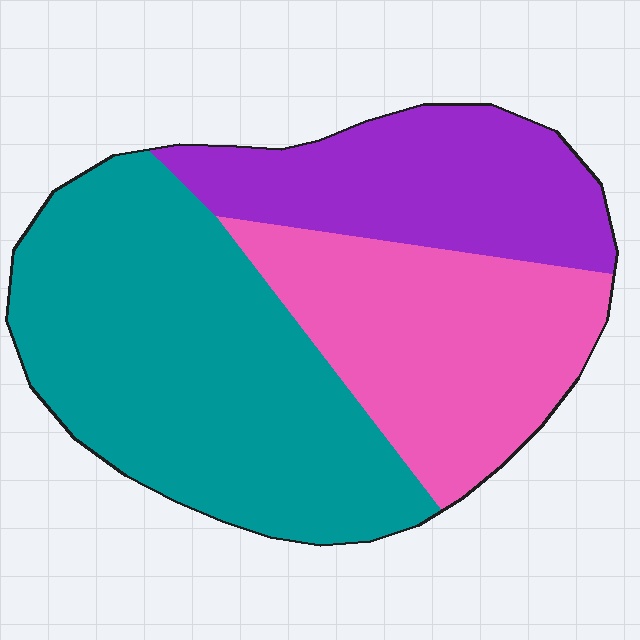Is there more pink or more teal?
Teal.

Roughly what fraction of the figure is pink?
Pink covers around 30% of the figure.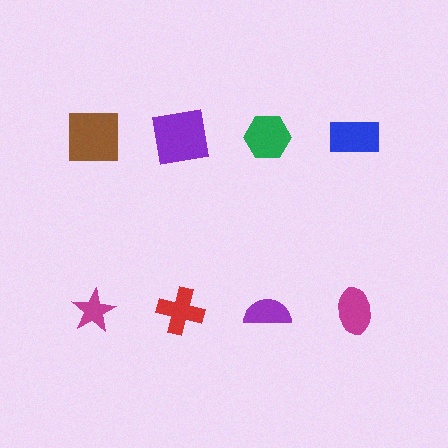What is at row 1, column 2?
A purple square.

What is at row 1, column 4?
A blue rectangle.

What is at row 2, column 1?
A magenta star.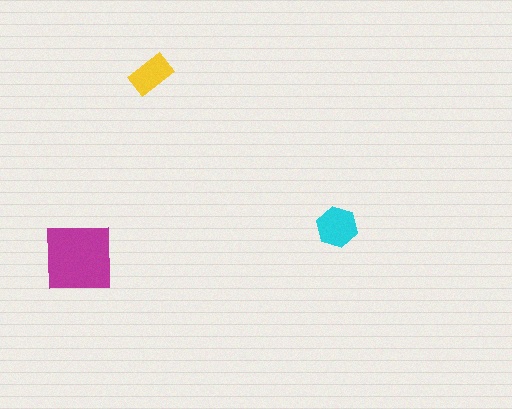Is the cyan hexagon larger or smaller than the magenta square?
Smaller.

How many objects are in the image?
There are 3 objects in the image.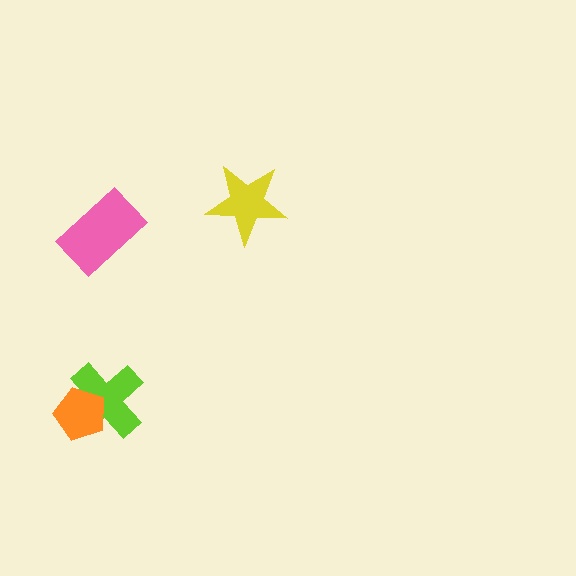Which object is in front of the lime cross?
The orange pentagon is in front of the lime cross.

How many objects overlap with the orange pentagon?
1 object overlaps with the orange pentagon.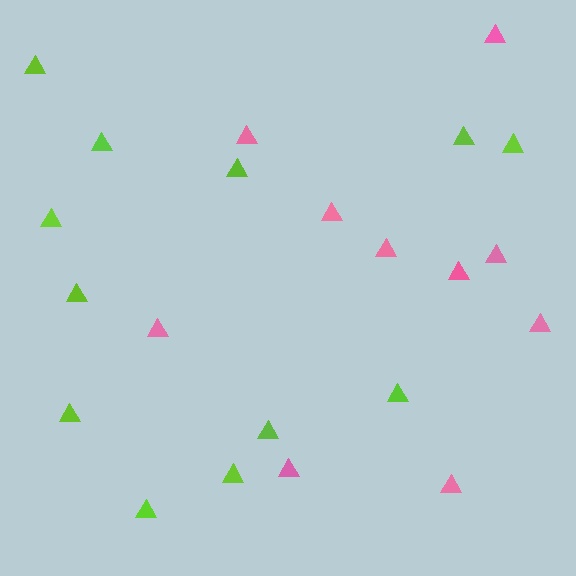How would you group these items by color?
There are 2 groups: one group of lime triangles (12) and one group of pink triangles (10).